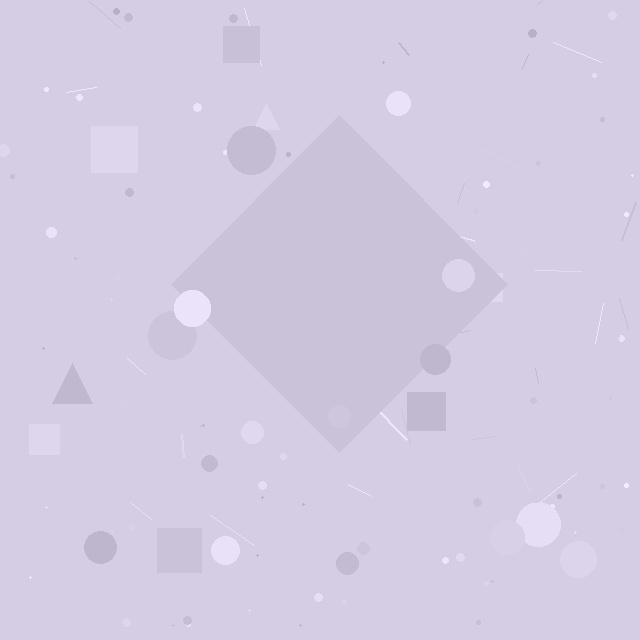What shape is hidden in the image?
A diamond is hidden in the image.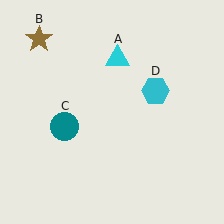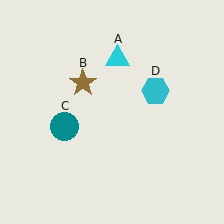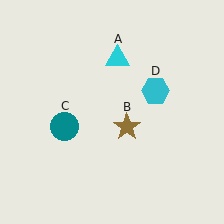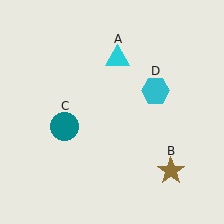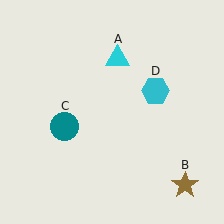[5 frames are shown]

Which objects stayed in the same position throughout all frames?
Cyan triangle (object A) and teal circle (object C) and cyan hexagon (object D) remained stationary.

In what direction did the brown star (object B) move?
The brown star (object B) moved down and to the right.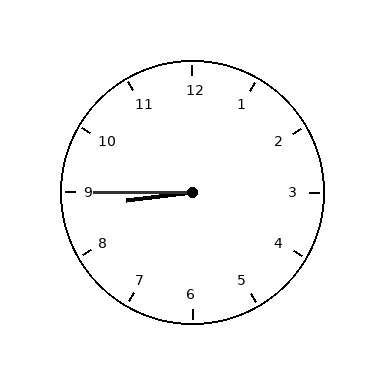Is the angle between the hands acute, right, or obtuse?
It is acute.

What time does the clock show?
8:45.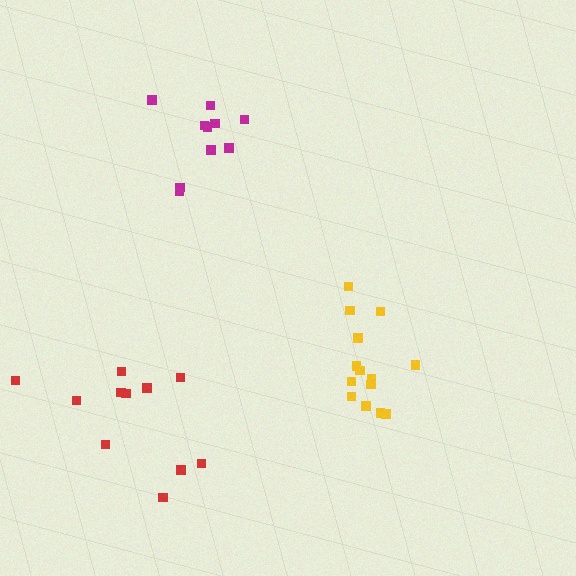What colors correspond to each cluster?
The clusters are colored: red, yellow, magenta.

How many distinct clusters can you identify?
There are 3 distinct clusters.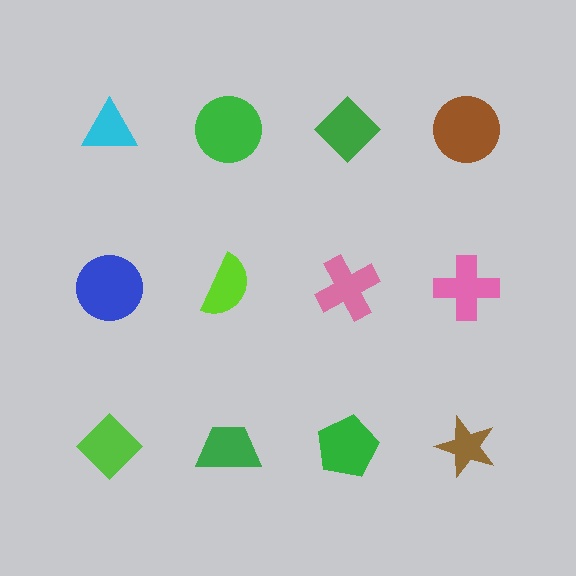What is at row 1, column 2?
A green circle.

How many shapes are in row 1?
4 shapes.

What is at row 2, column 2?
A lime semicircle.